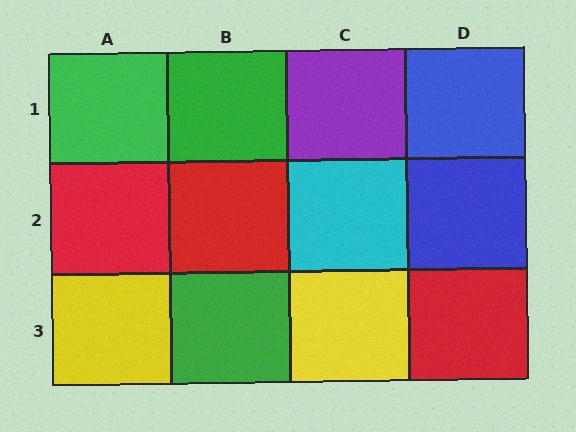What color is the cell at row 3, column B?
Green.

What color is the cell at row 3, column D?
Red.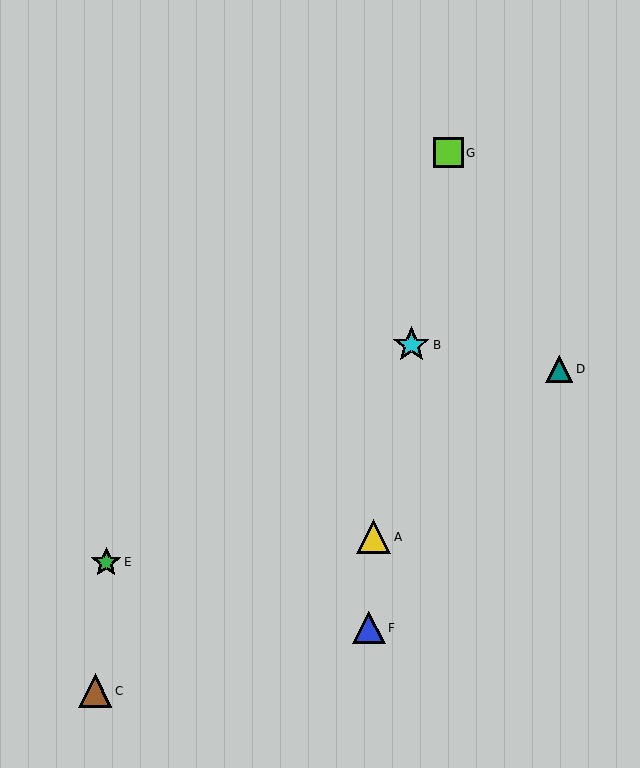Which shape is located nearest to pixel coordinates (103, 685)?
The brown triangle (labeled C) at (95, 691) is nearest to that location.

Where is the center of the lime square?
The center of the lime square is at (448, 153).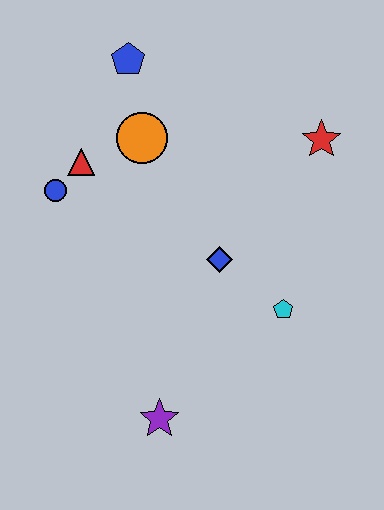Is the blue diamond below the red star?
Yes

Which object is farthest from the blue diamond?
The blue pentagon is farthest from the blue diamond.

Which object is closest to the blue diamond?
The cyan pentagon is closest to the blue diamond.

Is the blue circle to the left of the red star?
Yes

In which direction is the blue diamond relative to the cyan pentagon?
The blue diamond is to the left of the cyan pentagon.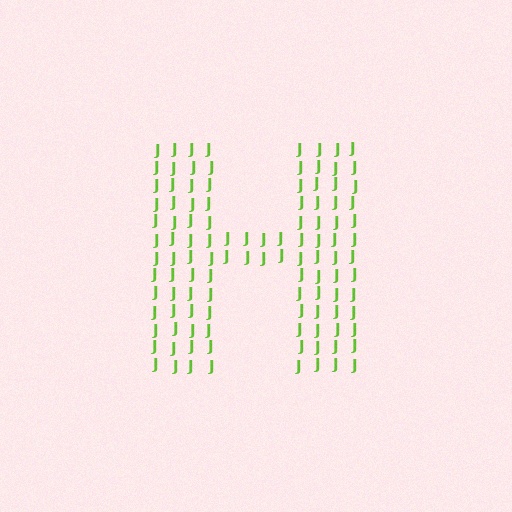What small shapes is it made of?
It is made of small letter J's.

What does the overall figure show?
The overall figure shows the letter H.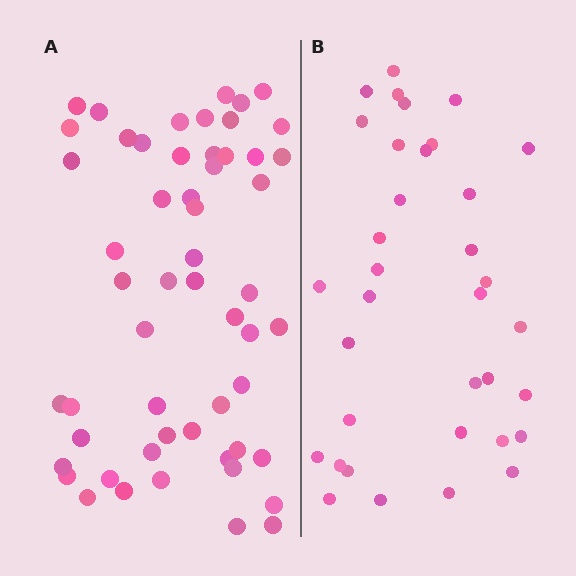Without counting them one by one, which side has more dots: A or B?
Region A (the left region) has more dots.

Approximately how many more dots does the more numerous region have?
Region A has approximately 20 more dots than region B.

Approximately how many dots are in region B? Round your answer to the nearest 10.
About 40 dots. (The exact count is 35, which rounds to 40.)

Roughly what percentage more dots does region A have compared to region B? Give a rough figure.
About 55% more.